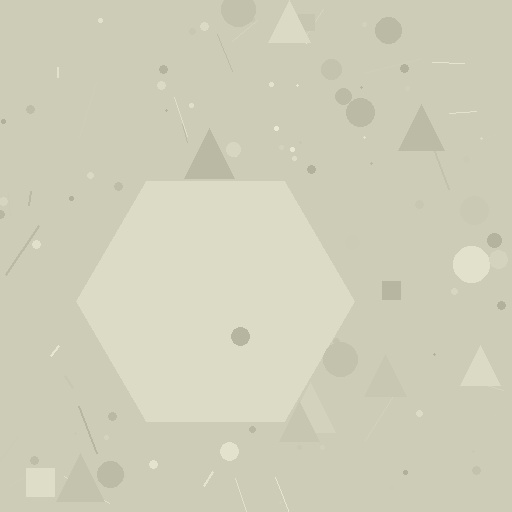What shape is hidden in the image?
A hexagon is hidden in the image.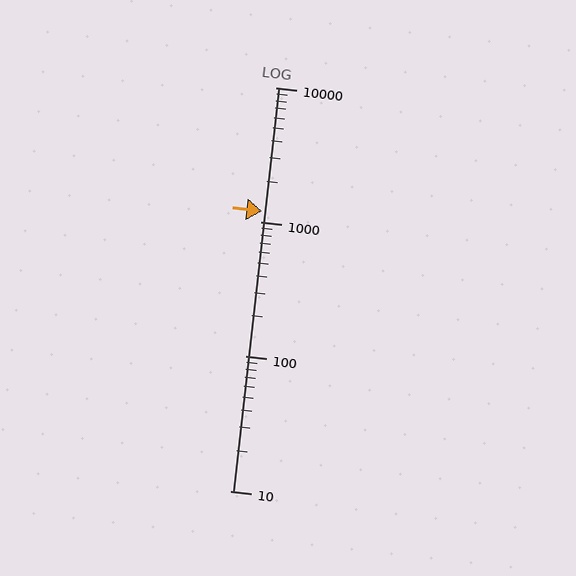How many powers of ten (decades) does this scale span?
The scale spans 3 decades, from 10 to 10000.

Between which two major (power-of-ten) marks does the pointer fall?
The pointer is between 1000 and 10000.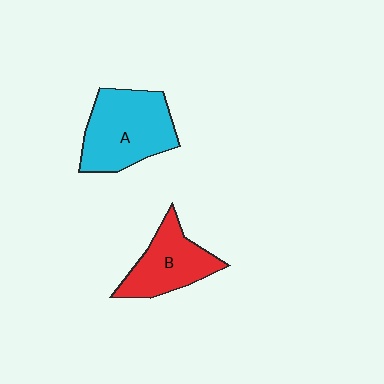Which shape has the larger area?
Shape A (cyan).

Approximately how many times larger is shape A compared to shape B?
Approximately 1.4 times.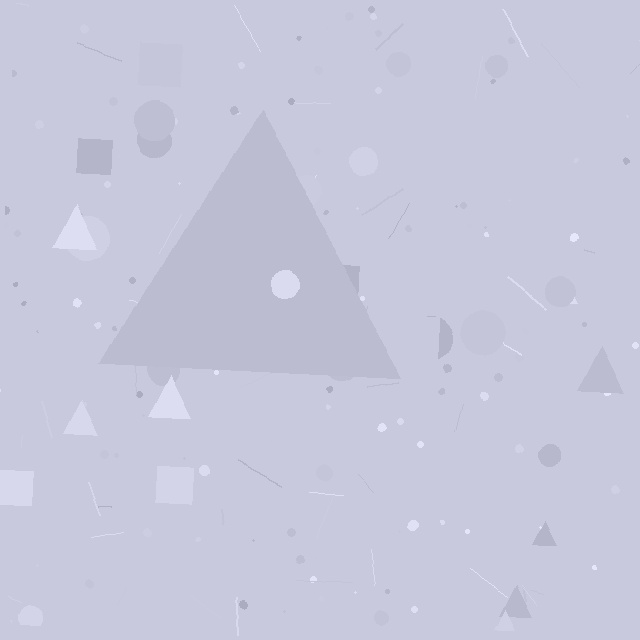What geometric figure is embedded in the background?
A triangle is embedded in the background.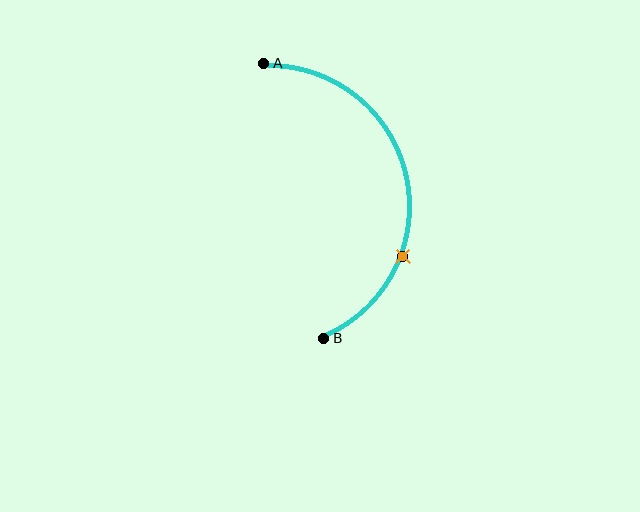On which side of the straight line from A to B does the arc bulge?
The arc bulges to the right of the straight line connecting A and B.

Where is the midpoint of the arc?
The arc midpoint is the point on the curve farthest from the straight line joining A and B. It sits to the right of that line.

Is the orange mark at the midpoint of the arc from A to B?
No. The orange mark lies on the arc but is closer to endpoint B. The arc midpoint would be at the point on the curve equidistant along the arc from both A and B.